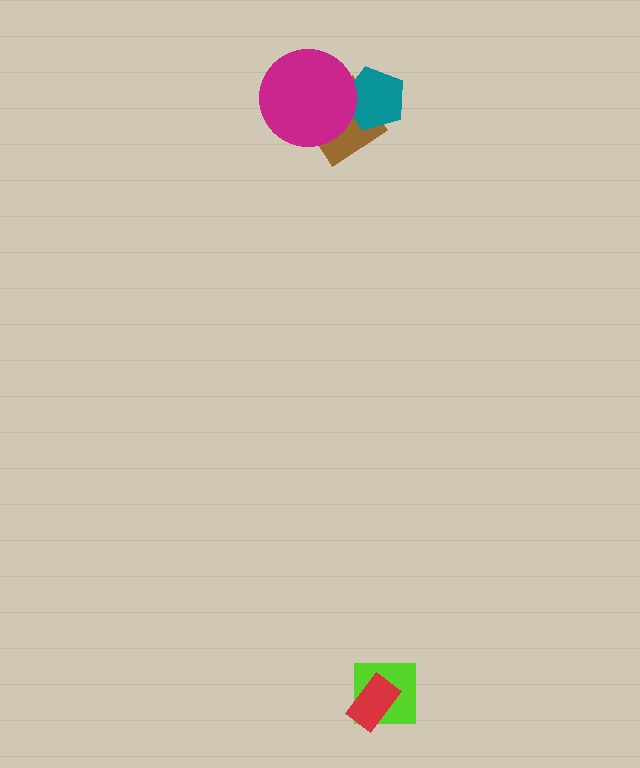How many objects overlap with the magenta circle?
2 objects overlap with the magenta circle.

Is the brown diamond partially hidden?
Yes, it is partially covered by another shape.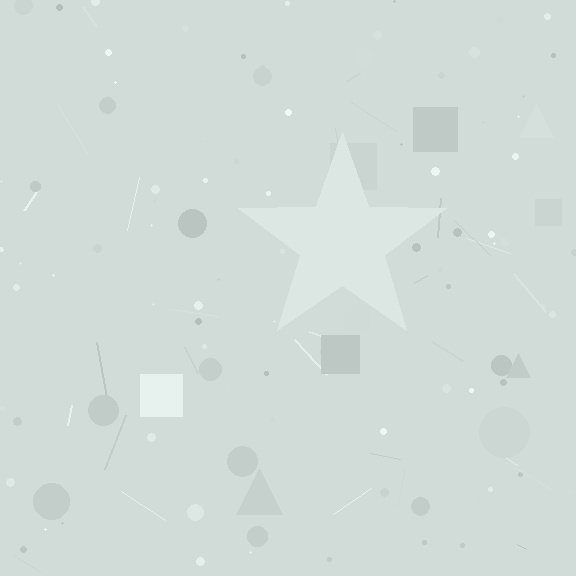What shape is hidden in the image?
A star is hidden in the image.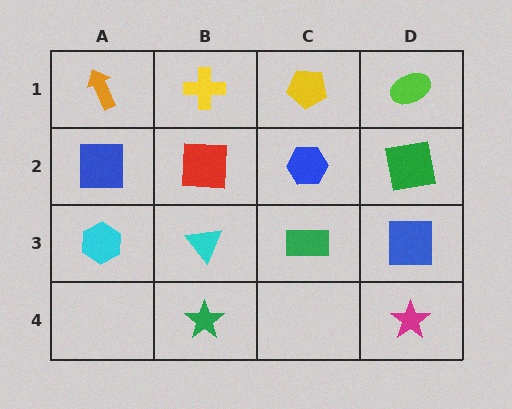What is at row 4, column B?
A green star.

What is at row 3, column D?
A blue square.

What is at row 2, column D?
A green square.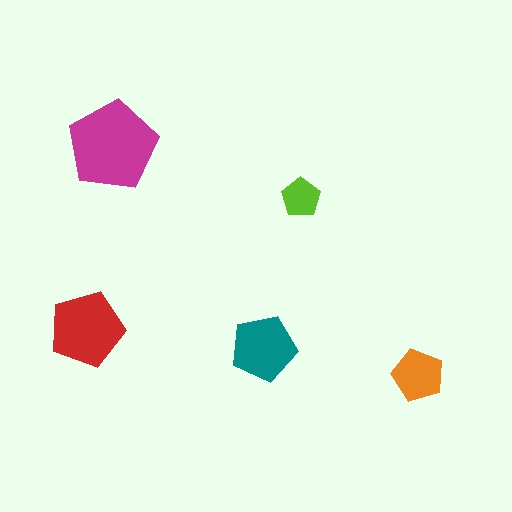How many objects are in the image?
There are 5 objects in the image.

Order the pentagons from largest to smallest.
the magenta one, the red one, the teal one, the orange one, the lime one.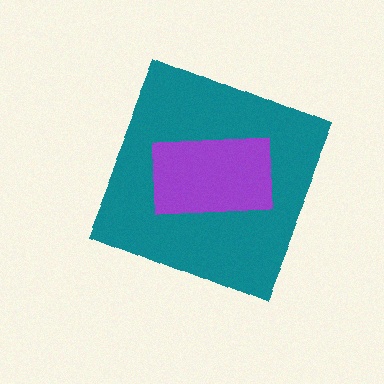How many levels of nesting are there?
2.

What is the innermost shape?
The purple rectangle.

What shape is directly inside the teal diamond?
The purple rectangle.